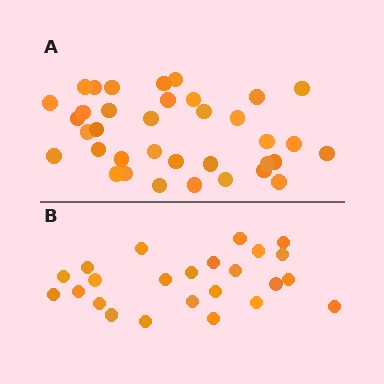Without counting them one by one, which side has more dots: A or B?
Region A (the top region) has more dots.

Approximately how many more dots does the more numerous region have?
Region A has roughly 12 or so more dots than region B.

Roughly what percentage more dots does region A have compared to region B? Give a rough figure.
About 50% more.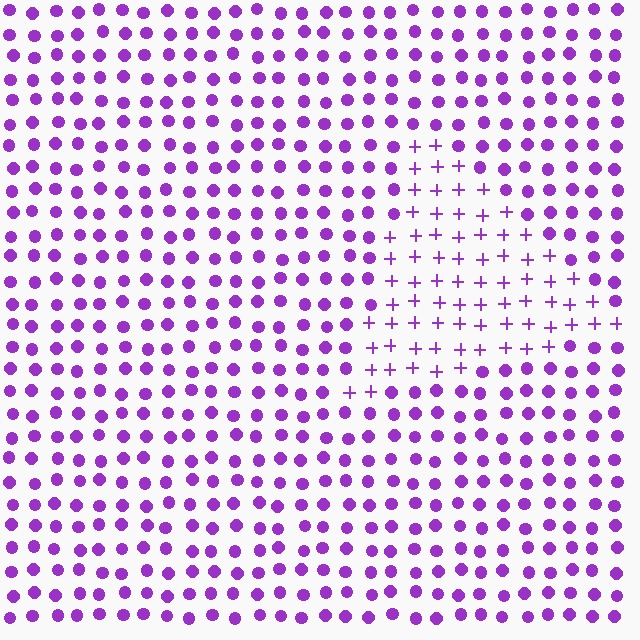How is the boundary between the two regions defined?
The boundary is defined by a change in element shape: plus signs inside vs. circles outside. All elements share the same color and spacing.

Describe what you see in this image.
The image is filled with small purple elements arranged in a uniform grid. A triangle-shaped region contains plus signs, while the surrounding area contains circles. The boundary is defined purely by the change in element shape.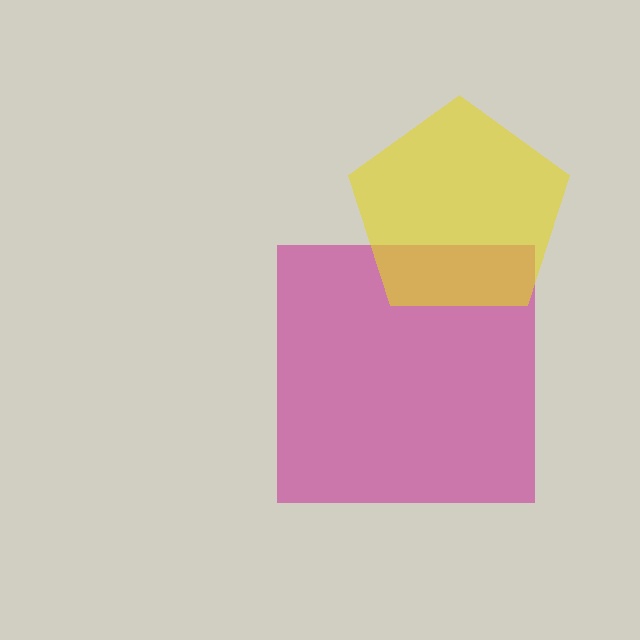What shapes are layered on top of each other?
The layered shapes are: a magenta square, a yellow pentagon.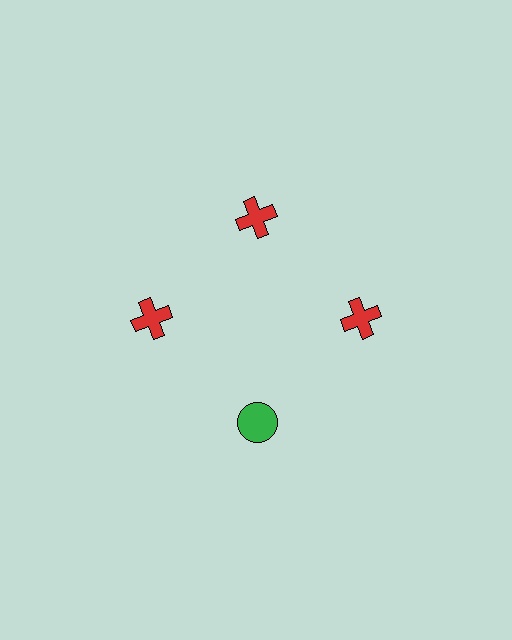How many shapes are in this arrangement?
There are 4 shapes arranged in a ring pattern.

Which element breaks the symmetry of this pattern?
The green circle at roughly the 6 o'clock position breaks the symmetry. All other shapes are red crosses.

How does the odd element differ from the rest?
It differs in both color (green instead of red) and shape (circle instead of cross).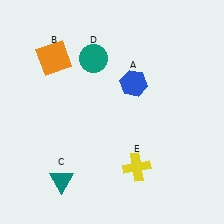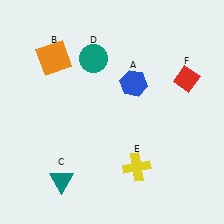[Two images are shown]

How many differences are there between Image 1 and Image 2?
There is 1 difference between the two images.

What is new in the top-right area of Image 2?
A red diamond (F) was added in the top-right area of Image 2.